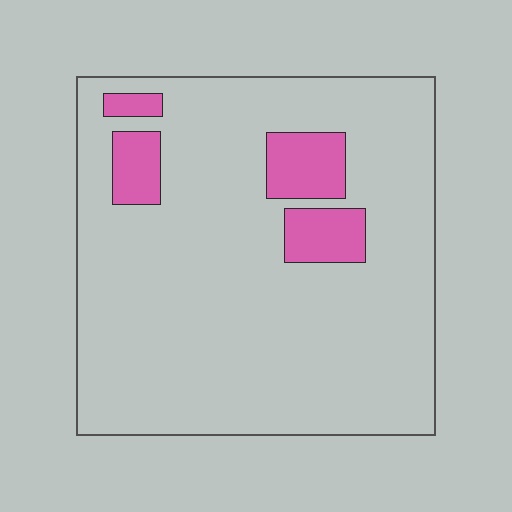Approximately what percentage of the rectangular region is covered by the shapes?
Approximately 10%.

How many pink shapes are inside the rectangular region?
4.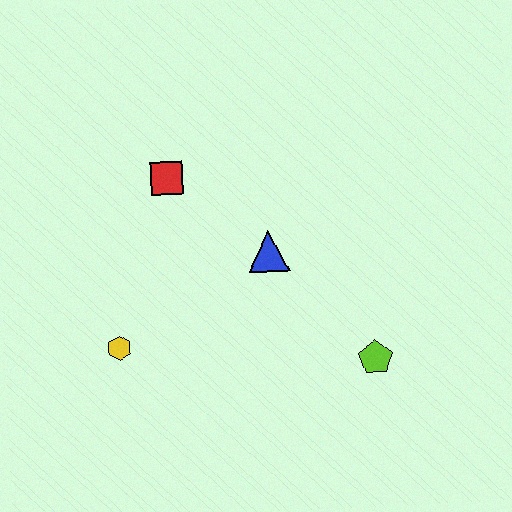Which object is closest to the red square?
The blue triangle is closest to the red square.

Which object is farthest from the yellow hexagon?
The lime pentagon is farthest from the yellow hexagon.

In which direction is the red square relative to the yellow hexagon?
The red square is above the yellow hexagon.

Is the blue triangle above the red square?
No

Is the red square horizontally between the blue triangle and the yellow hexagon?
Yes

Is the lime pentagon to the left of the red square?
No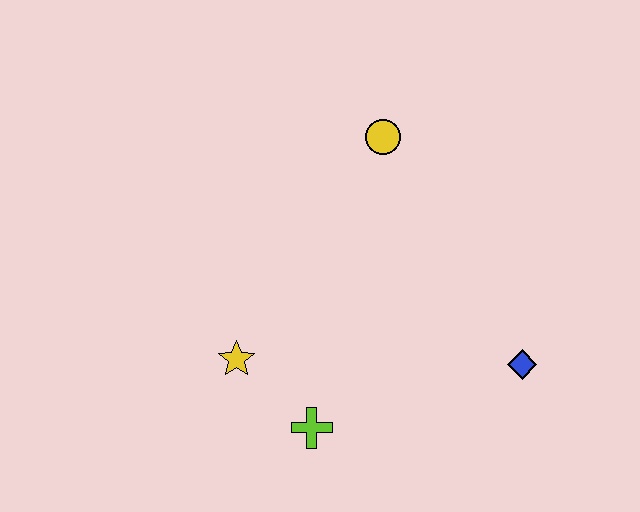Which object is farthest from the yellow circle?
The lime cross is farthest from the yellow circle.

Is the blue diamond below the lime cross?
No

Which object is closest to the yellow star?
The lime cross is closest to the yellow star.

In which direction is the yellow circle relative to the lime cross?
The yellow circle is above the lime cross.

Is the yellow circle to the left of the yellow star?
No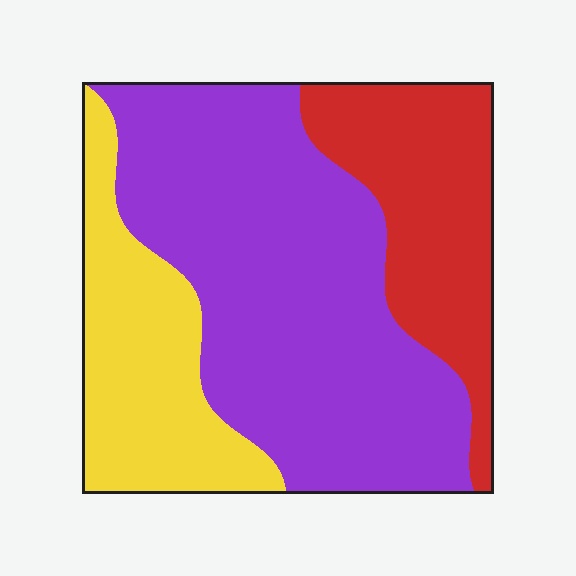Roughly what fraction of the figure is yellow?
Yellow covers about 25% of the figure.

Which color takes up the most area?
Purple, at roughly 55%.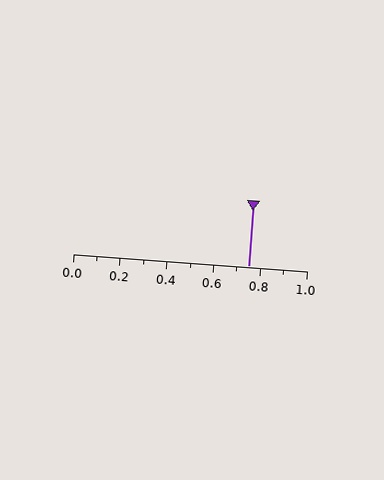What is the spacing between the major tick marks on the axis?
The major ticks are spaced 0.2 apart.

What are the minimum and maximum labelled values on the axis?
The axis runs from 0.0 to 1.0.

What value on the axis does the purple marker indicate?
The marker indicates approximately 0.75.